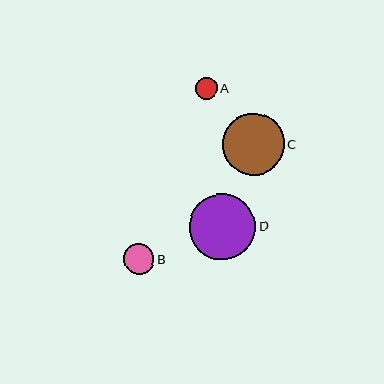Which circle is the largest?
Circle D is the largest with a size of approximately 66 pixels.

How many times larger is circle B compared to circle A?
Circle B is approximately 1.4 times the size of circle A.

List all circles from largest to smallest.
From largest to smallest: D, C, B, A.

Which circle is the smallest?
Circle A is the smallest with a size of approximately 22 pixels.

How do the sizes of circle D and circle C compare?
Circle D and circle C are approximately the same size.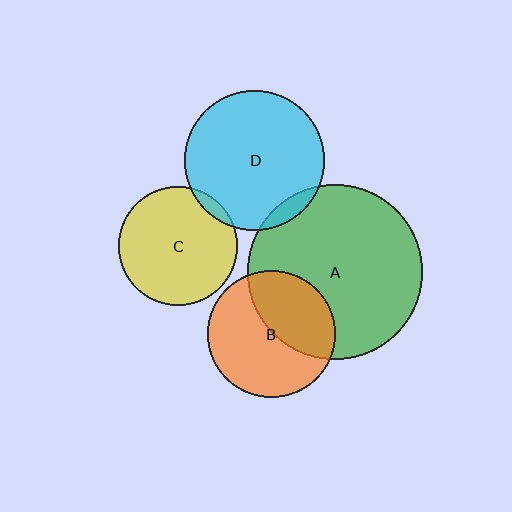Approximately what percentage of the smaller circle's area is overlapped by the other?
Approximately 40%.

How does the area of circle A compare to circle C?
Approximately 2.1 times.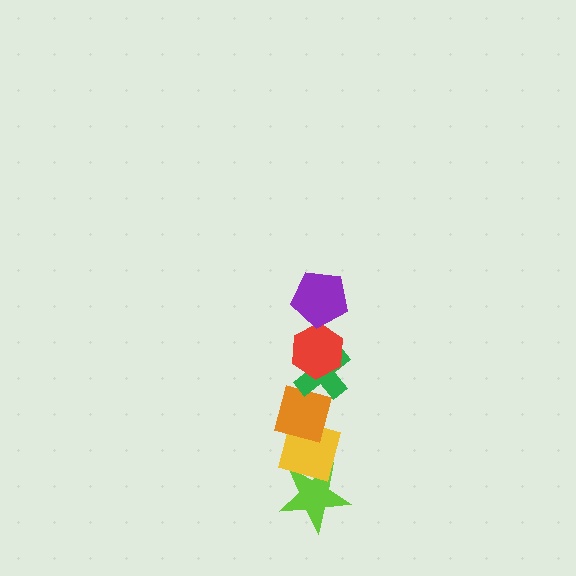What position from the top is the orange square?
The orange square is 4th from the top.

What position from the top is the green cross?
The green cross is 3rd from the top.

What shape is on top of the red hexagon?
The purple pentagon is on top of the red hexagon.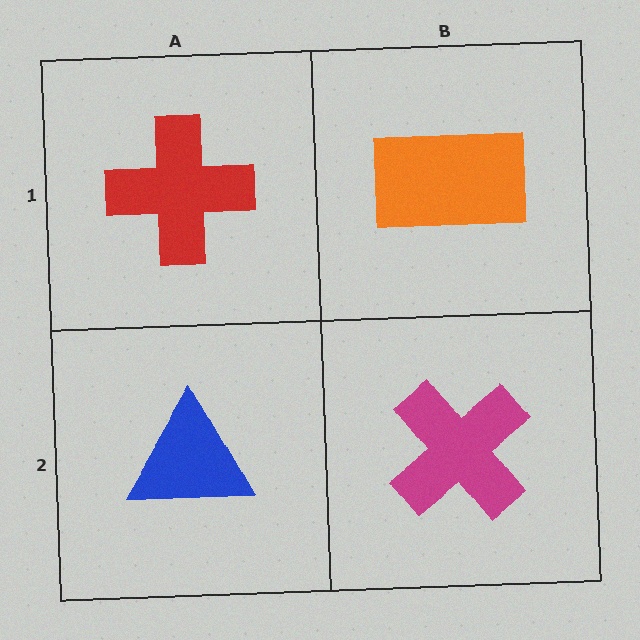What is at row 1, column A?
A red cross.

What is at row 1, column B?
An orange rectangle.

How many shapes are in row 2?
2 shapes.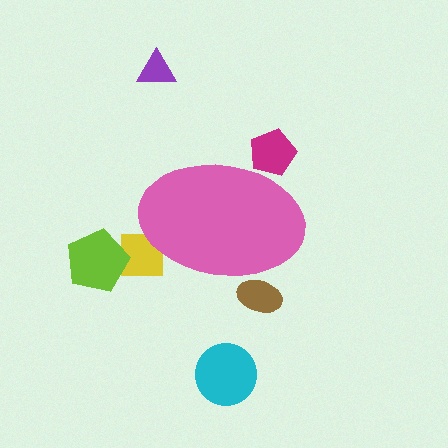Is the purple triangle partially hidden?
No, the purple triangle is fully visible.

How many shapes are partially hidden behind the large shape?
3 shapes are partially hidden.